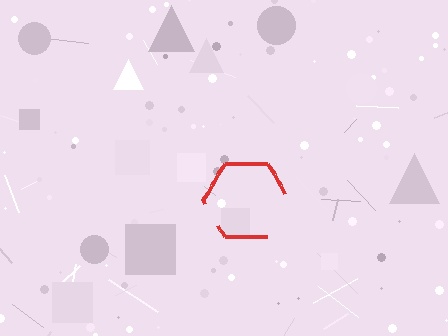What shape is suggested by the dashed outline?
The dashed outline suggests a hexagon.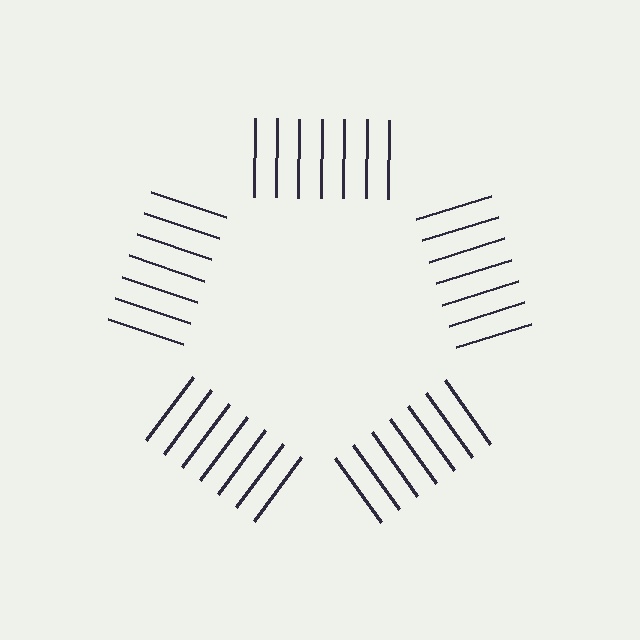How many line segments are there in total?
35 — 7 along each of the 5 edges.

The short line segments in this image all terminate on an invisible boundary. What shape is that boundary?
An illusory pentagon — the line segments terminate on its edges but no continuous stroke is drawn.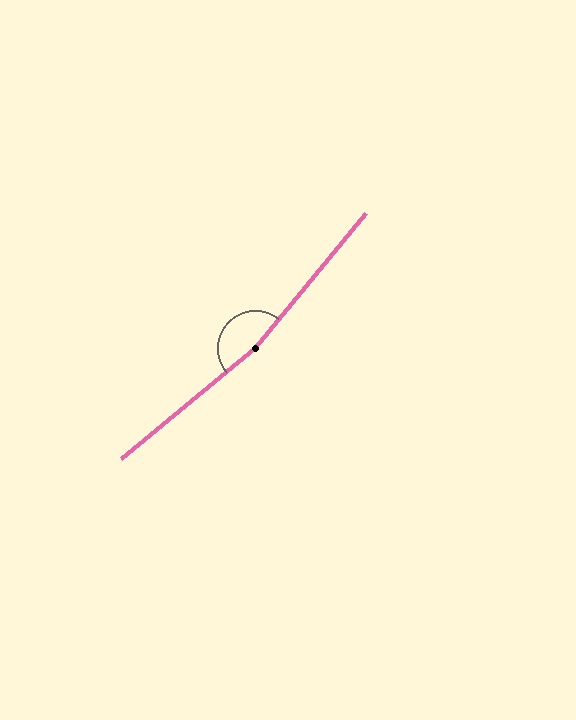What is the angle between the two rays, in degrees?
Approximately 169 degrees.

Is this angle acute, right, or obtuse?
It is obtuse.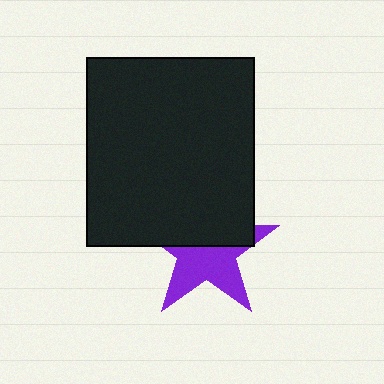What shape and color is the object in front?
The object in front is a black rectangle.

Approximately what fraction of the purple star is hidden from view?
Roughly 49% of the purple star is hidden behind the black rectangle.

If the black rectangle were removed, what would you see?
You would see the complete purple star.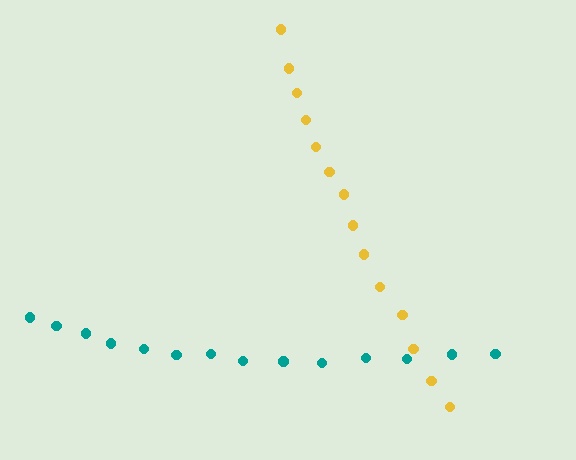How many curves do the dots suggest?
There are 2 distinct paths.